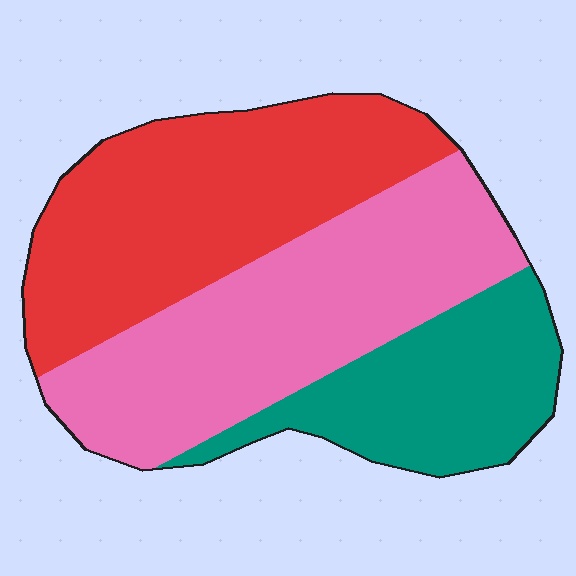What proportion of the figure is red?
Red takes up about three eighths (3/8) of the figure.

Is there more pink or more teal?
Pink.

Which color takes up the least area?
Teal, at roughly 25%.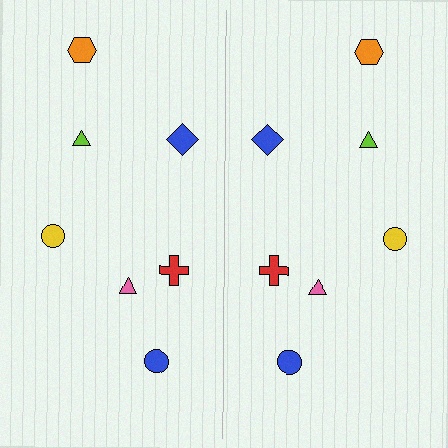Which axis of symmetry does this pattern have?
The pattern has a vertical axis of symmetry running through the center of the image.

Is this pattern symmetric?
Yes, this pattern has bilateral (reflection) symmetry.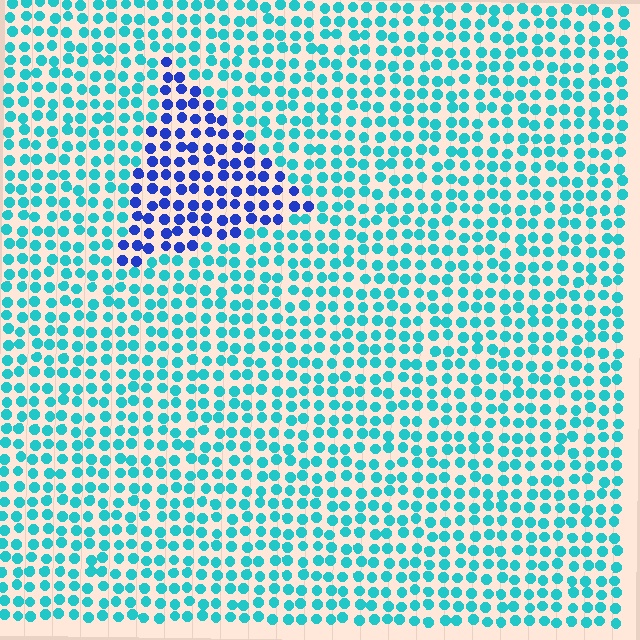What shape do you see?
I see a triangle.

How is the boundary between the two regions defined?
The boundary is defined purely by a slight shift in hue (about 51 degrees). Spacing, size, and orientation are identical on both sides.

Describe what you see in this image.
The image is filled with small cyan elements in a uniform arrangement. A triangle-shaped region is visible where the elements are tinted to a slightly different hue, forming a subtle color boundary.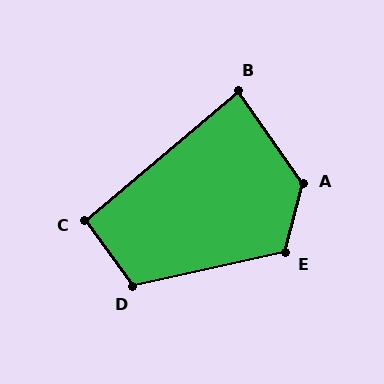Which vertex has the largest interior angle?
A, at approximately 131 degrees.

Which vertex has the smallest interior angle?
B, at approximately 85 degrees.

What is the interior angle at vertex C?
Approximately 94 degrees (approximately right).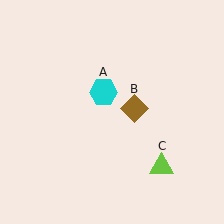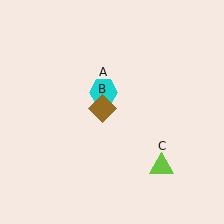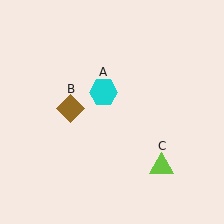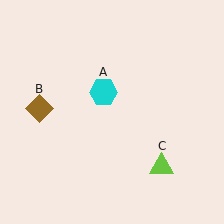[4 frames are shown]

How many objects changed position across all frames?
1 object changed position: brown diamond (object B).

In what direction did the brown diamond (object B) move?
The brown diamond (object B) moved left.